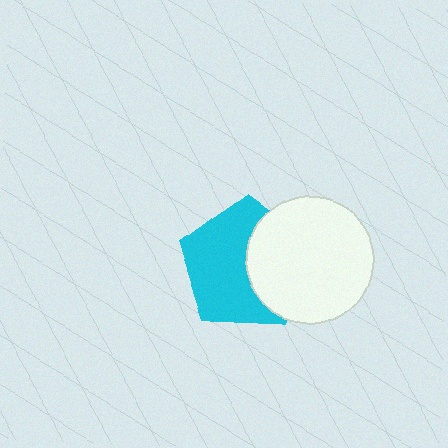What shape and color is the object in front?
The object in front is a white circle.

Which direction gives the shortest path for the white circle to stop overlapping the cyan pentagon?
Moving right gives the shortest separation.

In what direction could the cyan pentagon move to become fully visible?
The cyan pentagon could move left. That would shift it out from behind the white circle entirely.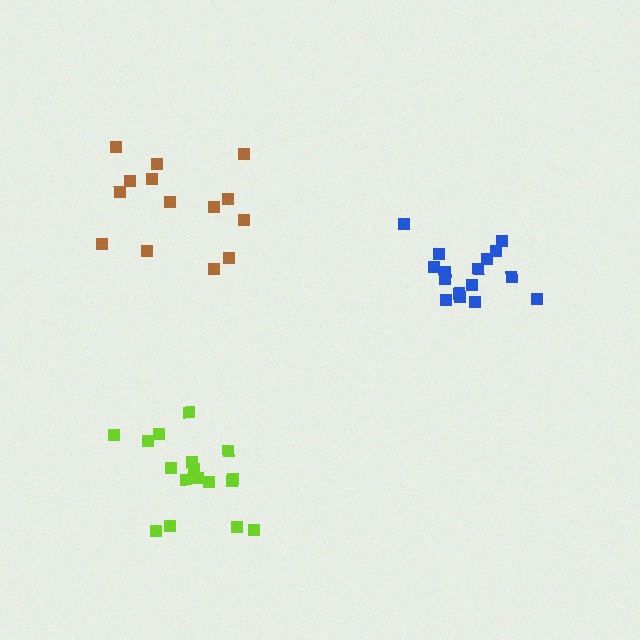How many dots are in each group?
Group 1: 17 dots, Group 2: 16 dots, Group 3: 14 dots (47 total).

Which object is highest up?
The brown cluster is topmost.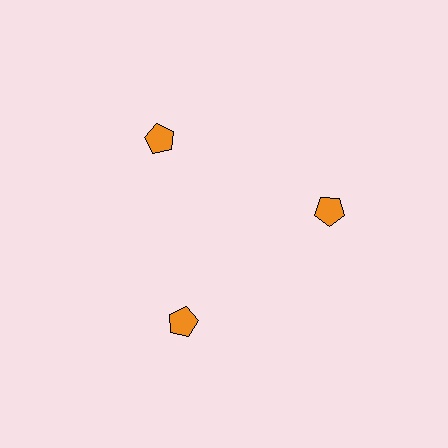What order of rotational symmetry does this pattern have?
This pattern has 3-fold rotational symmetry.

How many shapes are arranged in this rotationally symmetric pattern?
There are 3 shapes, arranged in 3 groups of 1.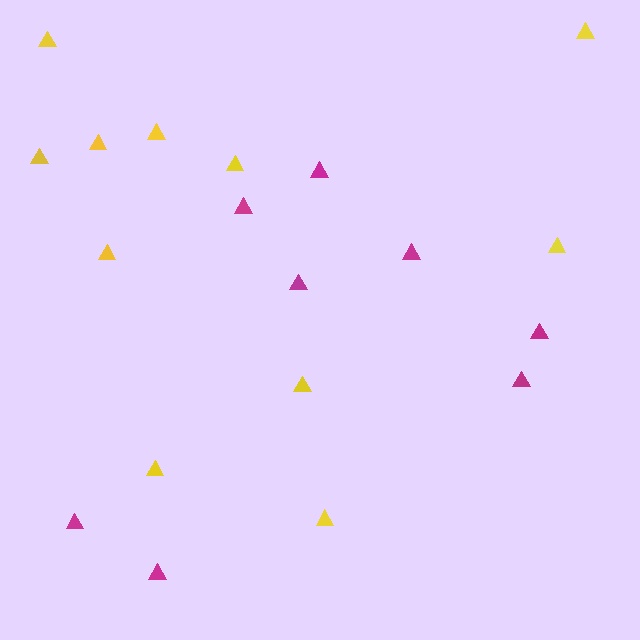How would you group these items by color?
There are 2 groups: one group of magenta triangles (8) and one group of yellow triangles (11).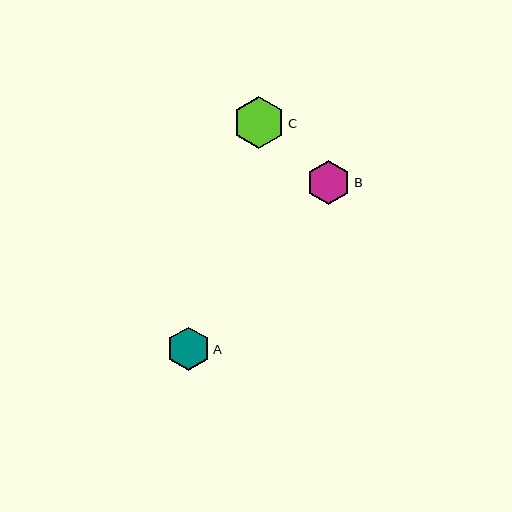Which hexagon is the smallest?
Hexagon A is the smallest with a size of approximately 43 pixels.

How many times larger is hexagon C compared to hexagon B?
Hexagon C is approximately 1.2 times the size of hexagon B.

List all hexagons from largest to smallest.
From largest to smallest: C, B, A.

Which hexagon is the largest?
Hexagon C is the largest with a size of approximately 52 pixels.